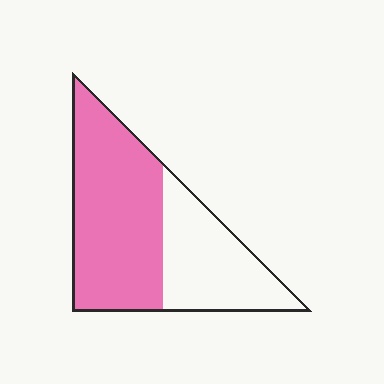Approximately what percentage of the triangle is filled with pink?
Approximately 60%.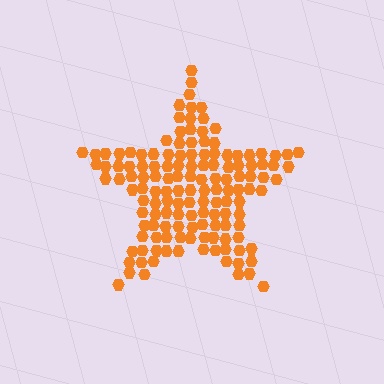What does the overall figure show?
The overall figure shows a star.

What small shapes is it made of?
It is made of small hexagons.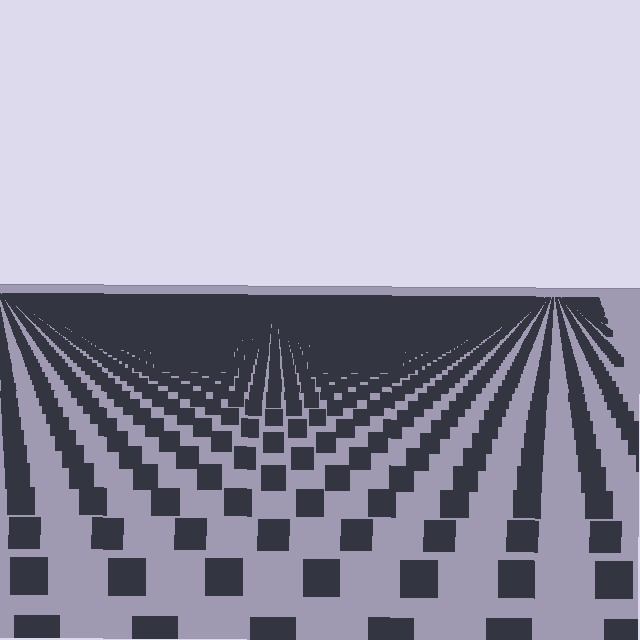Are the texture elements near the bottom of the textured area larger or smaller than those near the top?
Larger. Near the bottom, elements are closer to the viewer and appear at a bigger on-screen size.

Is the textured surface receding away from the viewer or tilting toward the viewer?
The surface is receding away from the viewer. Texture elements get smaller and denser toward the top.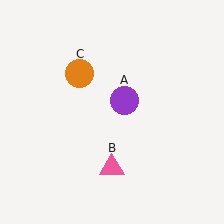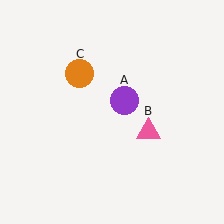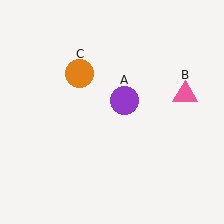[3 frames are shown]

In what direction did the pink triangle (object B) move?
The pink triangle (object B) moved up and to the right.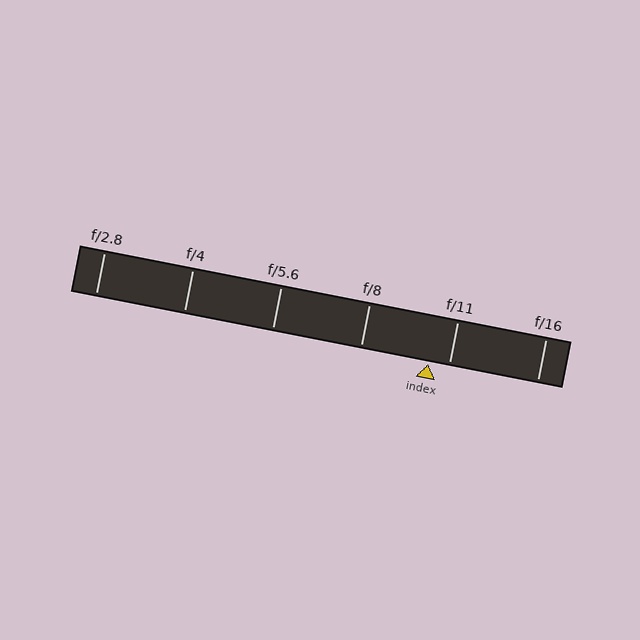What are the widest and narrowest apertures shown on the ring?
The widest aperture shown is f/2.8 and the narrowest is f/16.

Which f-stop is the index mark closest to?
The index mark is closest to f/11.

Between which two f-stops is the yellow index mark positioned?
The index mark is between f/8 and f/11.